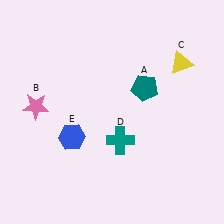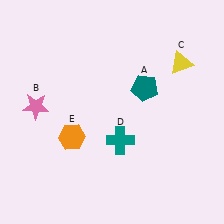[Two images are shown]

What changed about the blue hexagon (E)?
In Image 1, E is blue. In Image 2, it changed to orange.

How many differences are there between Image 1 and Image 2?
There is 1 difference between the two images.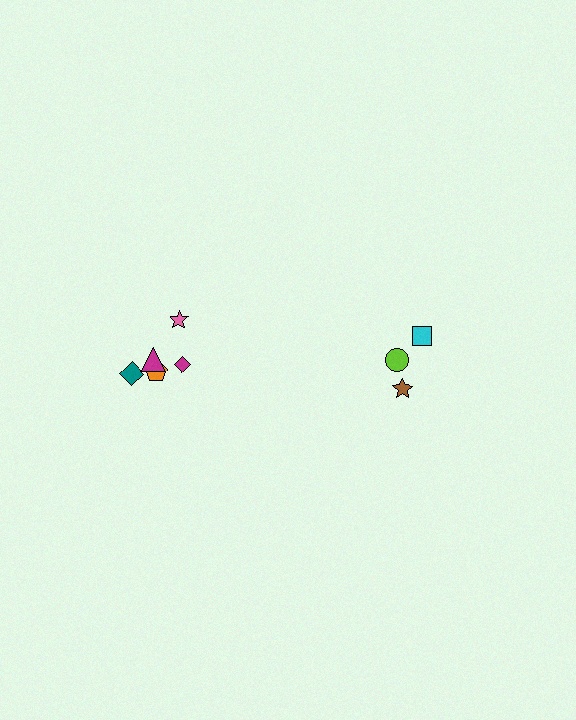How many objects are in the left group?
There are 5 objects.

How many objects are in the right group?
There are 3 objects.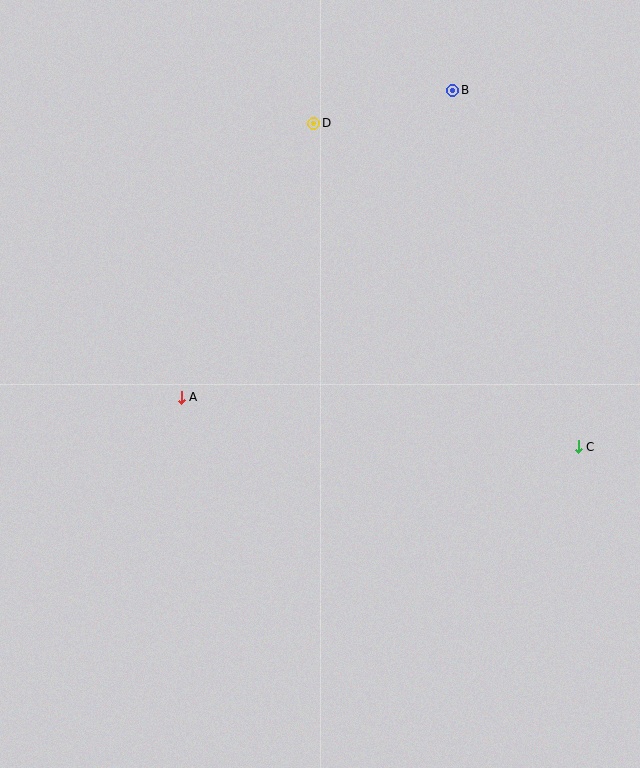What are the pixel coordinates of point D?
Point D is at (314, 123).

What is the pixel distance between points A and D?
The distance between A and D is 304 pixels.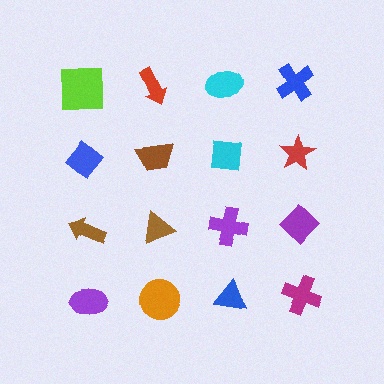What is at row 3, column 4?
A purple diamond.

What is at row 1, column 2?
A red arrow.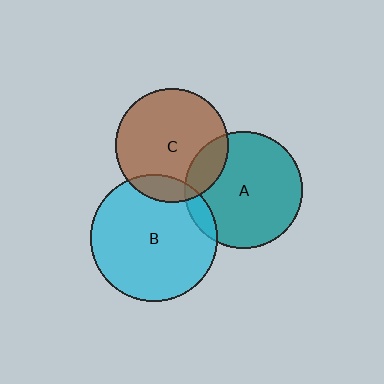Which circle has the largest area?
Circle B (cyan).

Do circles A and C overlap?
Yes.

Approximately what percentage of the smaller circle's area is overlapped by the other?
Approximately 15%.